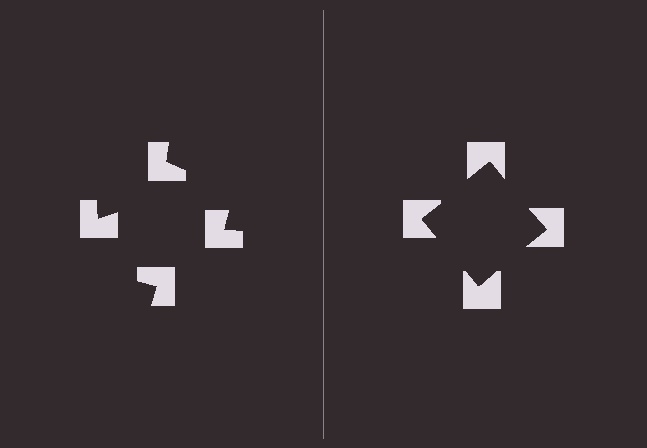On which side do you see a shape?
An illusory square appears on the right side. On the left side the wedge cuts are rotated, so no coherent shape forms.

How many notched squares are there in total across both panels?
8 — 4 on each side.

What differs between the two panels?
The notched squares are positioned identically on both sides; only the wedge orientations differ. On the right they align to a square; on the left they are misaligned.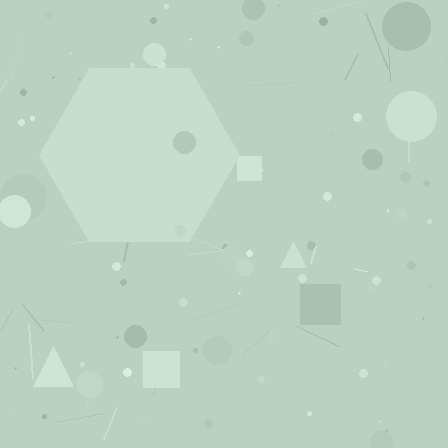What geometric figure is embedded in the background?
A hexagon is embedded in the background.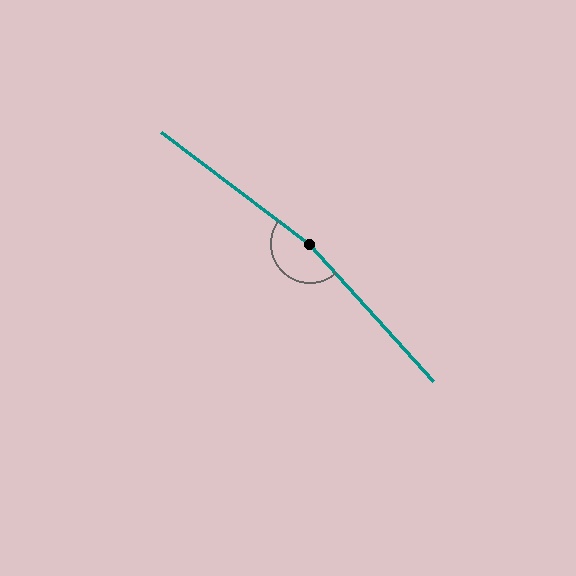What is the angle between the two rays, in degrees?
Approximately 169 degrees.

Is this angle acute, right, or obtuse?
It is obtuse.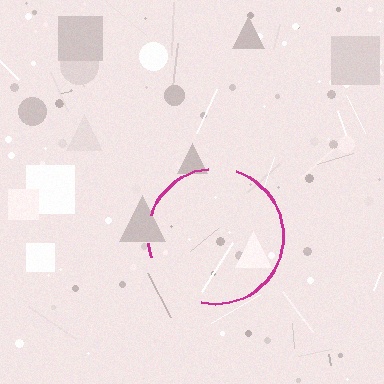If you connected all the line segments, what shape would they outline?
They would outline a circle.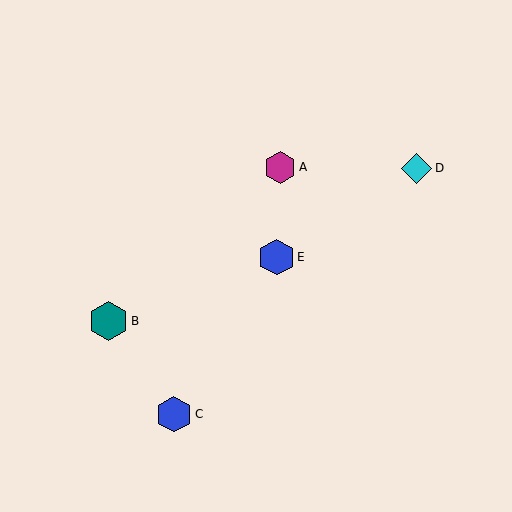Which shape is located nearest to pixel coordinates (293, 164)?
The magenta hexagon (labeled A) at (280, 167) is nearest to that location.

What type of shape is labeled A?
Shape A is a magenta hexagon.